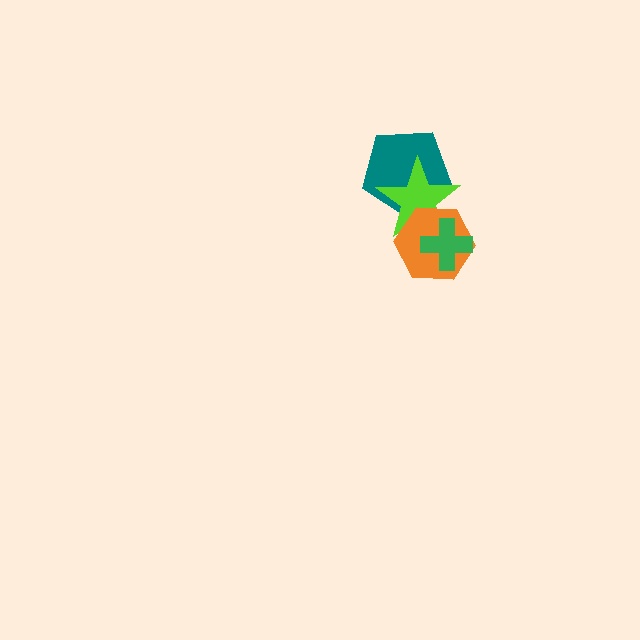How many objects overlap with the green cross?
2 objects overlap with the green cross.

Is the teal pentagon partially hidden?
Yes, it is partially covered by another shape.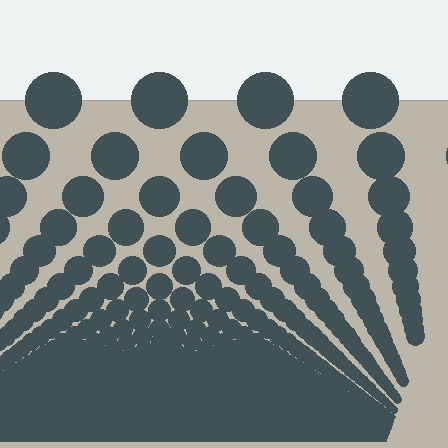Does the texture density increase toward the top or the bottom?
Density increases toward the bottom.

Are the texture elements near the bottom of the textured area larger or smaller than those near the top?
Smaller. The gradient is inverted — elements near the bottom are smaller and denser.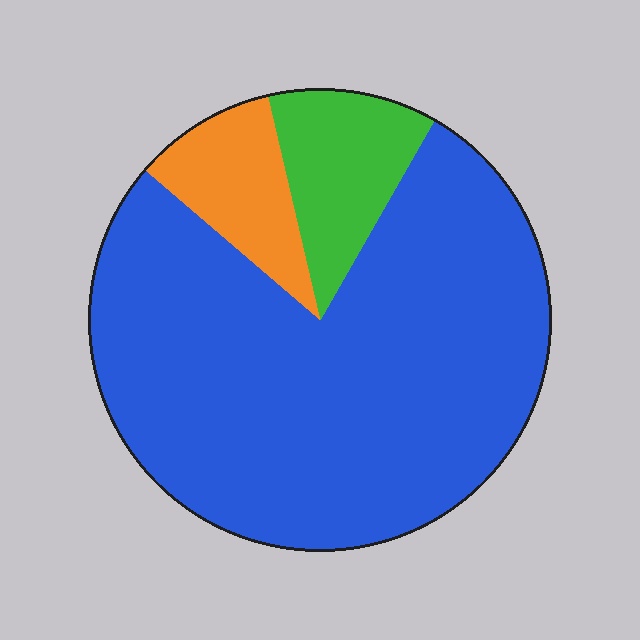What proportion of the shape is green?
Green covers around 10% of the shape.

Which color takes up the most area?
Blue, at roughly 80%.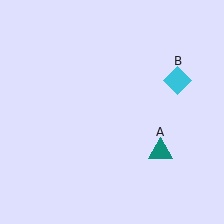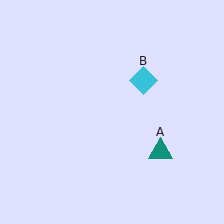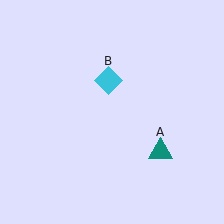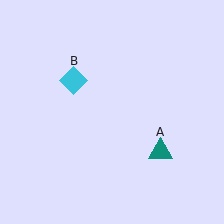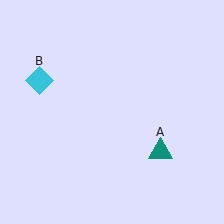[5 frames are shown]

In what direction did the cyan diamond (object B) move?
The cyan diamond (object B) moved left.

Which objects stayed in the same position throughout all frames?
Teal triangle (object A) remained stationary.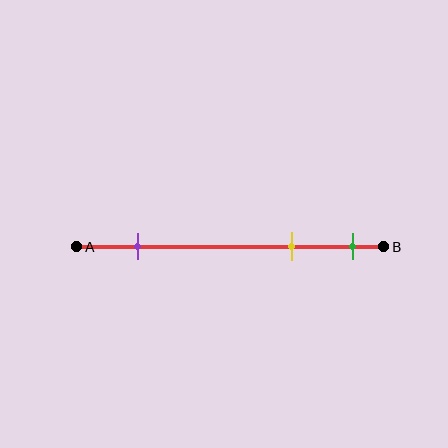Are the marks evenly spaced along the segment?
No, the marks are not evenly spaced.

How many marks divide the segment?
There are 3 marks dividing the segment.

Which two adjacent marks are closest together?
The yellow and green marks are the closest adjacent pair.